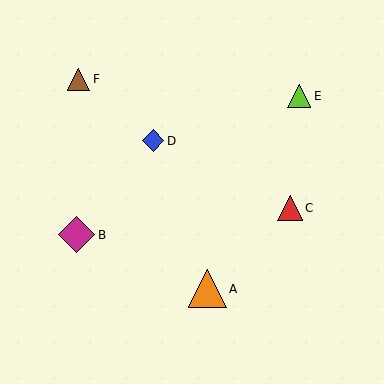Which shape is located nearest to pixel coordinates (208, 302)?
The orange triangle (labeled A) at (207, 289) is nearest to that location.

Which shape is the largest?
The orange triangle (labeled A) is the largest.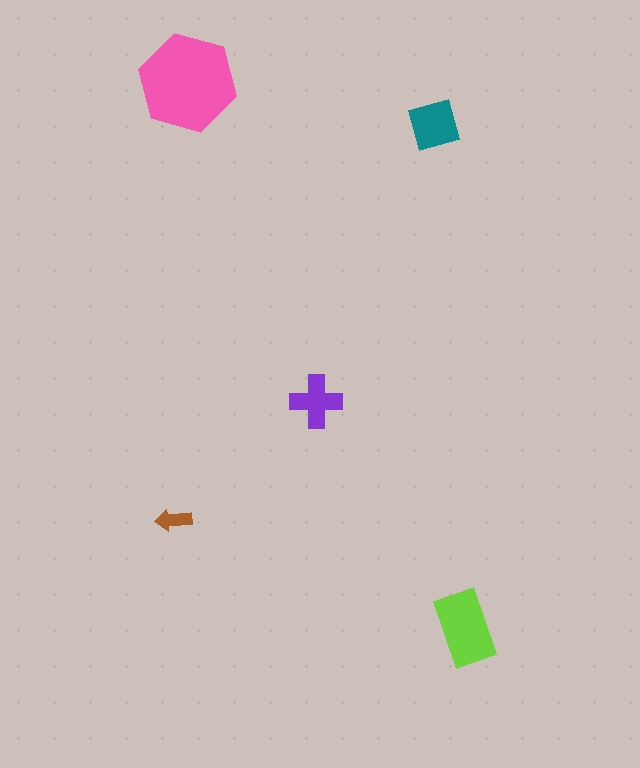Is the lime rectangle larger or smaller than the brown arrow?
Larger.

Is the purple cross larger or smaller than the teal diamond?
Smaller.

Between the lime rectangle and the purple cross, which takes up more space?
The lime rectangle.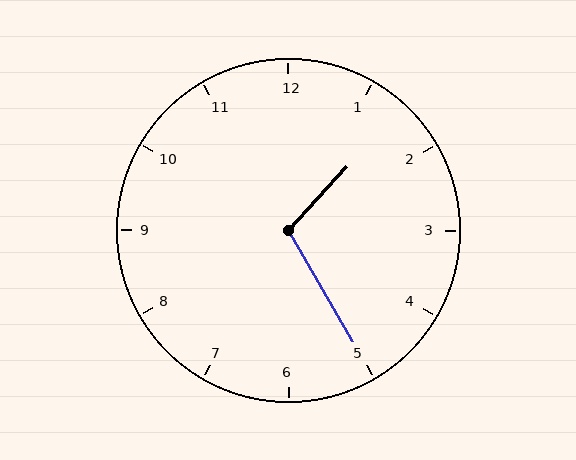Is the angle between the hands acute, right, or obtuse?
It is obtuse.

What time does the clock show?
1:25.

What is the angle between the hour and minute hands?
Approximately 108 degrees.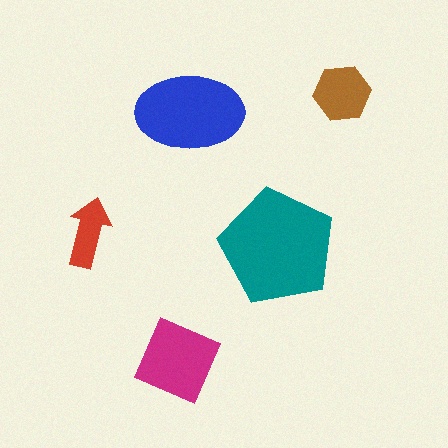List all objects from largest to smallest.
The teal pentagon, the blue ellipse, the magenta square, the brown hexagon, the red arrow.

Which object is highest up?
The brown hexagon is topmost.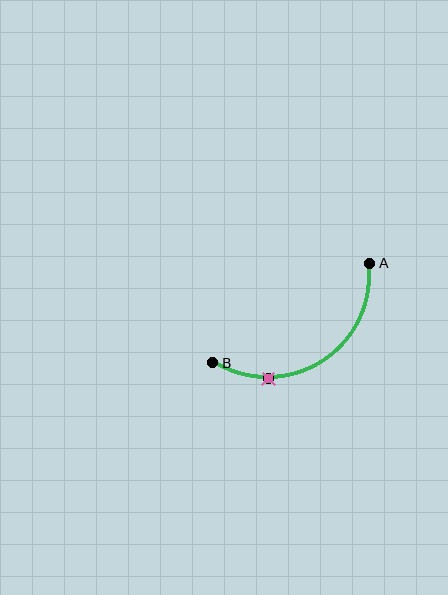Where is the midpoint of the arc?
The arc midpoint is the point on the curve farthest from the straight line joining A and B. It sits below that line.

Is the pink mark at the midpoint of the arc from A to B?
No. The pink mark lies on the arc but is closer to endpoint B. The arc midpoint would be at the point on the curve equidistant along the arc from both A and B.